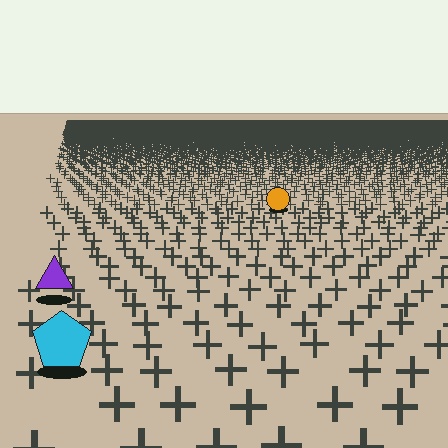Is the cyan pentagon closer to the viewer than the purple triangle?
Yes. The cyan pentagon is closer — you can tell from the texture gradient: the ground texture is coarser near it.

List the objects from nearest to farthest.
From nearest to farthest: the cyan pentagon, the purple triangle, the orange circle.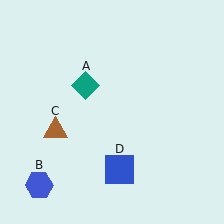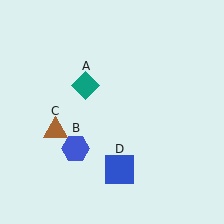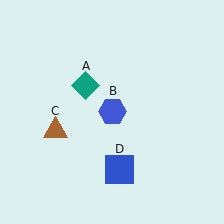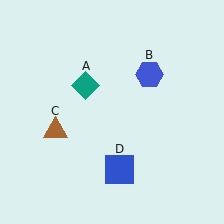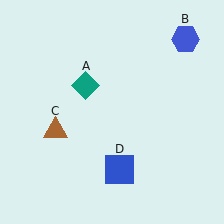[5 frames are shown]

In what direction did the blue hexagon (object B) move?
The blue hexagon (object B) moved up and to the right.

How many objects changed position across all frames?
1 object changed position: blue hexagon (object B).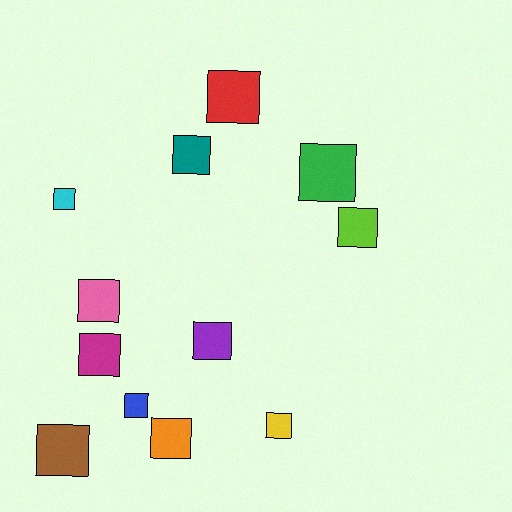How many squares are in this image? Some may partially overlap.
There are 12 squares.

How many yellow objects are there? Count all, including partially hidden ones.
There is 1 yellow object.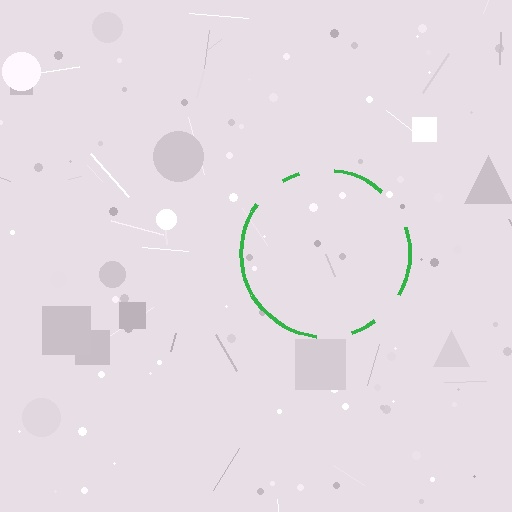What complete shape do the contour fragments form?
The contour fragments form a circle.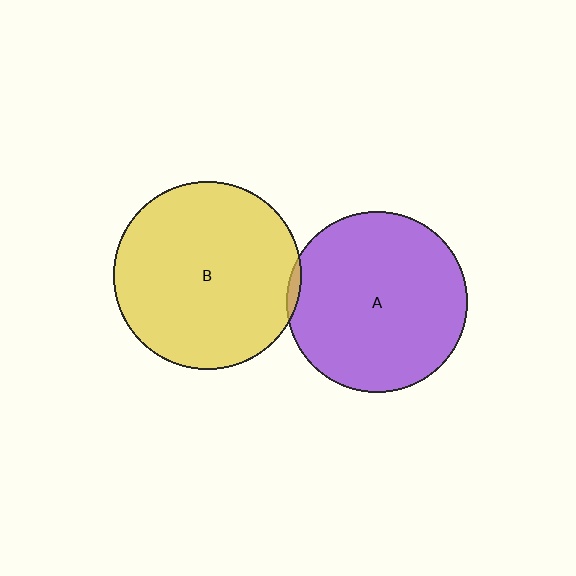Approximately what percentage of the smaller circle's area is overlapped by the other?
Approximately 5%.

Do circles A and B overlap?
Yes.